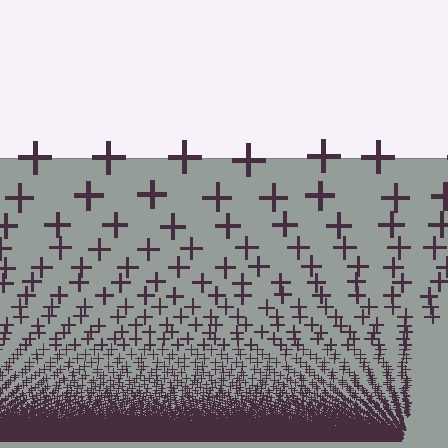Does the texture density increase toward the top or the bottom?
Density increases toward the bottom.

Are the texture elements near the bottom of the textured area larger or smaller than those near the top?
Smaller. The gradient is inverted — elements near the bottom are smaller and denser.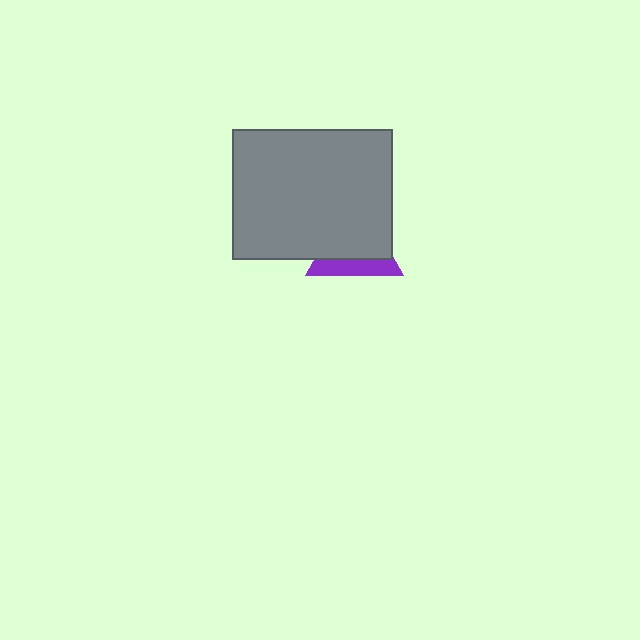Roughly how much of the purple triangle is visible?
A small part of it is visible (roughly 34%).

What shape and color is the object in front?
The object in front is a gray rectangle.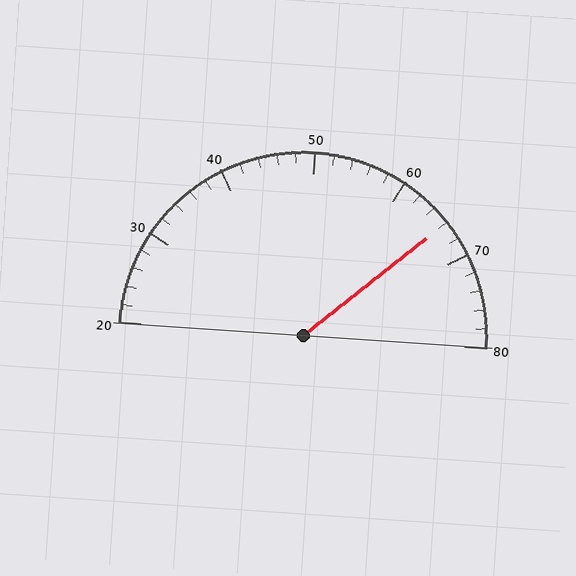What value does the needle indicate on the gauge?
The needle indicates approximately 66.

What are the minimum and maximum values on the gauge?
The gauge ranges from 20 to 80.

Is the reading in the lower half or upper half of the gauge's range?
The reading is in the upper half of the range (20 to 80).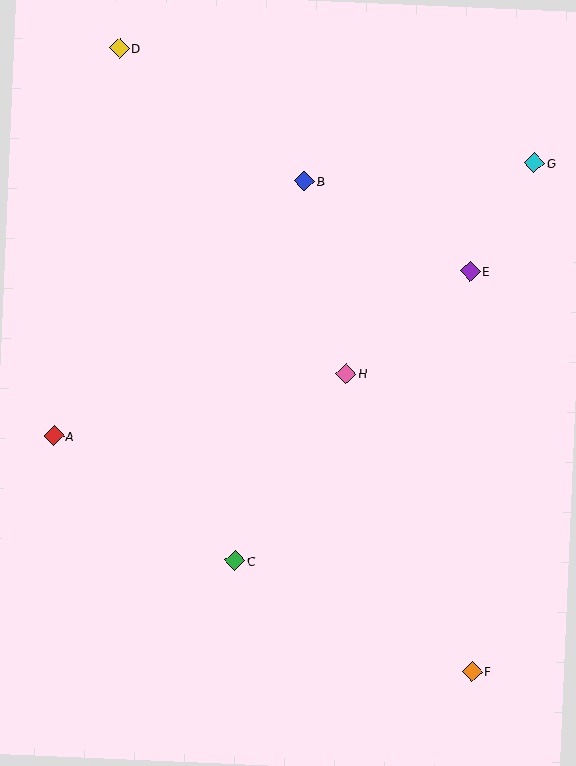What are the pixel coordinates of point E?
Point E is at (470, 271).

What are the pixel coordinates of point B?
Point B is at (304, 181).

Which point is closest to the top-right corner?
Point G is closest to the top-right corner.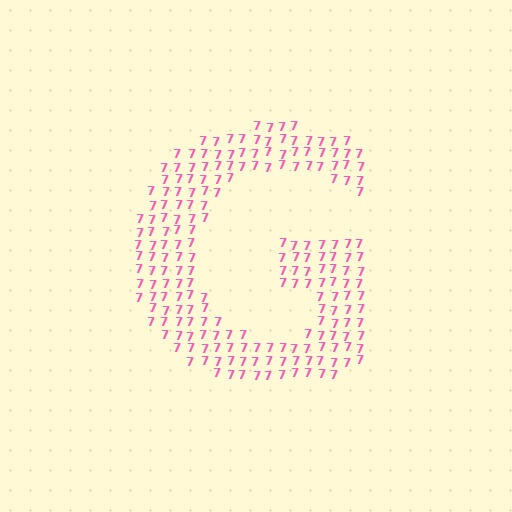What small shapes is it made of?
It is made of small digit 7's.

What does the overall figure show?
The overall figure shows the letter G.